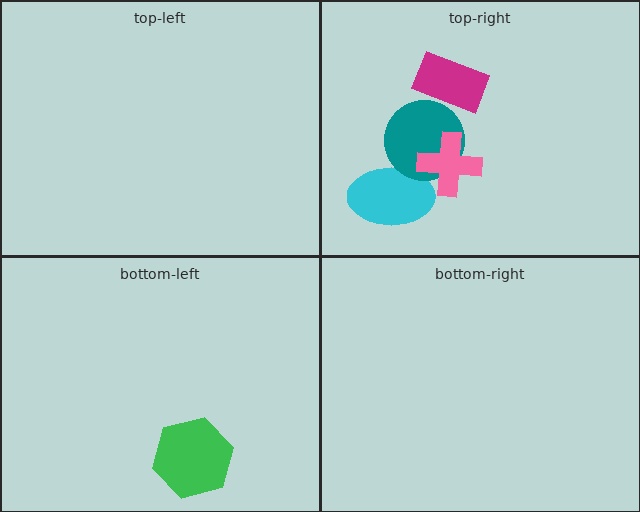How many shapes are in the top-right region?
4.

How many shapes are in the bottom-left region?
1.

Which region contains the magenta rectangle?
The top-right region.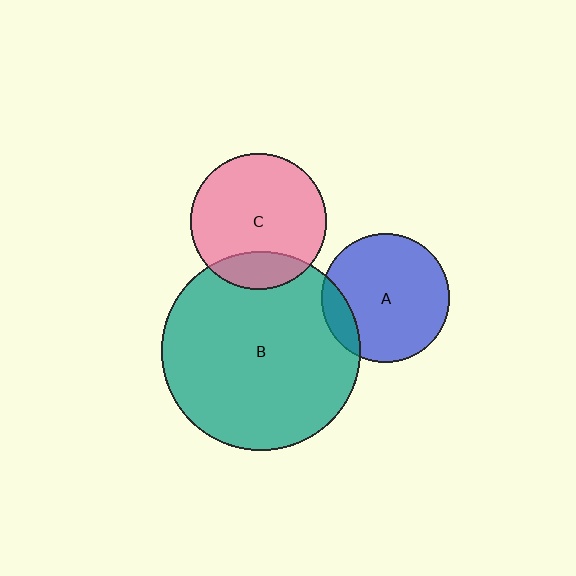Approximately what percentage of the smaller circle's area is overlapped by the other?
Approximately 20%.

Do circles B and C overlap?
Yes.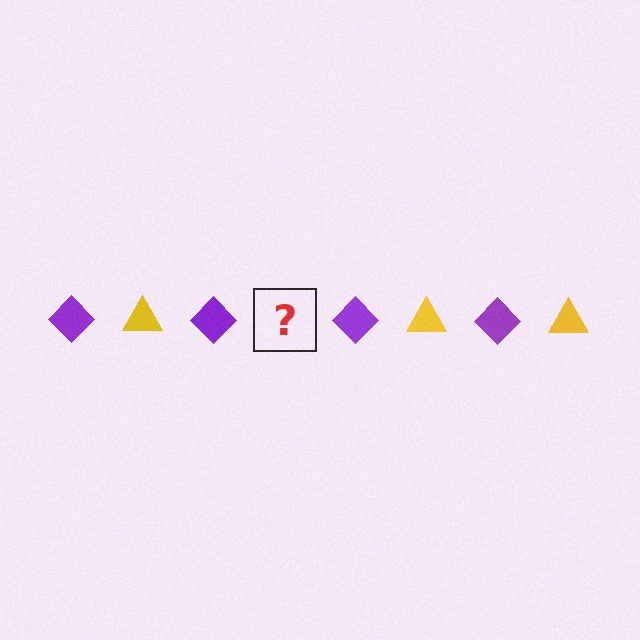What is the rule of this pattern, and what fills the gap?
The rule is that the pattern alternates between purple diamond and yellow triangle. The gap should be filled with a yellow triangle.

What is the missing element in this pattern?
The missing element is a yellow triangle.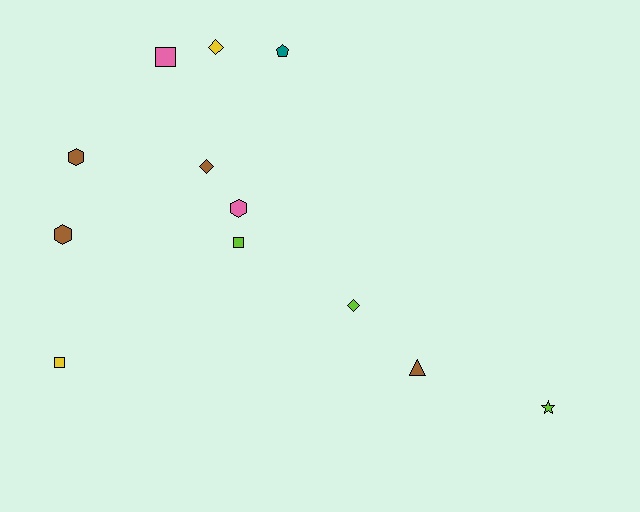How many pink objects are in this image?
There are 2 pink objects.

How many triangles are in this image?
There is 1 triangle.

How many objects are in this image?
There are 12 objects.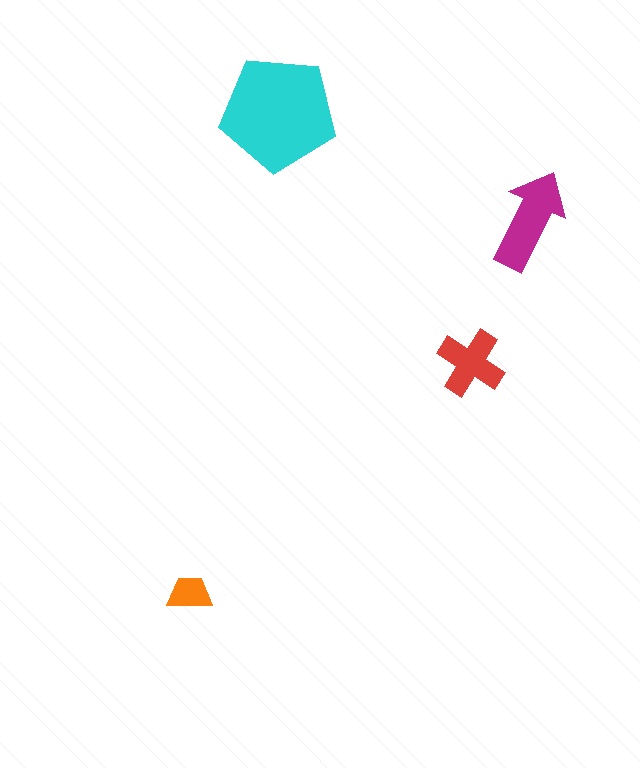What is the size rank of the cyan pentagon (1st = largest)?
1st.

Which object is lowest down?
The orange trapezoid is bottommost.